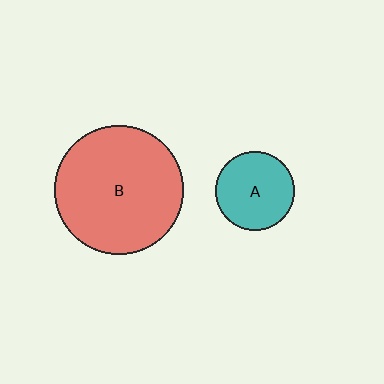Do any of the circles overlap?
No, none of the circles overlap.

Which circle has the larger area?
Circle B (red).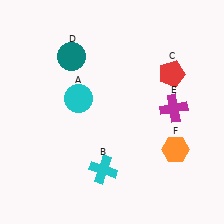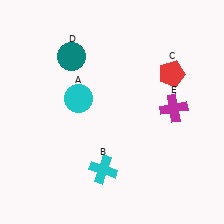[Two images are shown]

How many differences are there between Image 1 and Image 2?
There is 1 difference between the two images.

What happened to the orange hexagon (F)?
The orange hexagon (F) was removed in Image 2. It was in the bottom-right area of Image 1.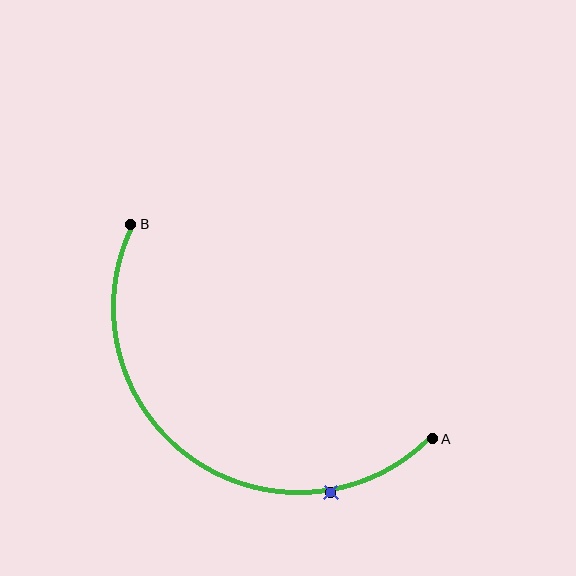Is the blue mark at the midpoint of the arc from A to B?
No. The blue mark lies on the arc but is closer to endpoint A. The arc midpoint would be at the point on the curve equidistant along the arc from both A and B.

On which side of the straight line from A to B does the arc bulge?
The arc bulges below and to the left of the straight line connecting A and B.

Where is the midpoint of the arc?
The arc midpoint is the point on the curve farthest from the straight line joining A and B. It sits below and to the left of that line.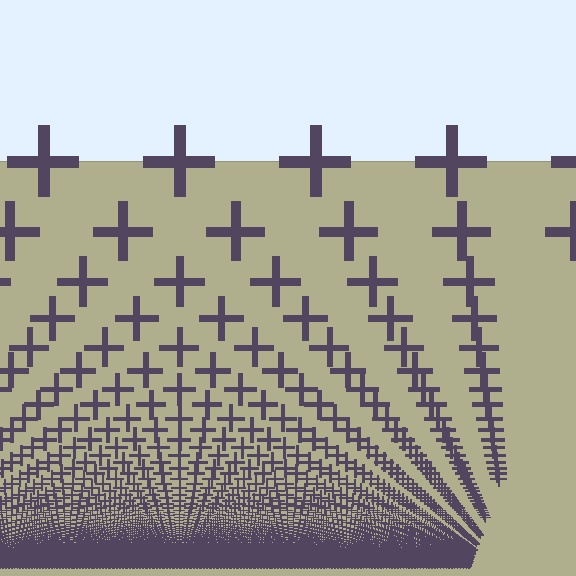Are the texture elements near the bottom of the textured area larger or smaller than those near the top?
Smaller. The gradient is inverted — elements near the bottom are smaller and denser.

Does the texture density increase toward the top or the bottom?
Density increases toward the bottom.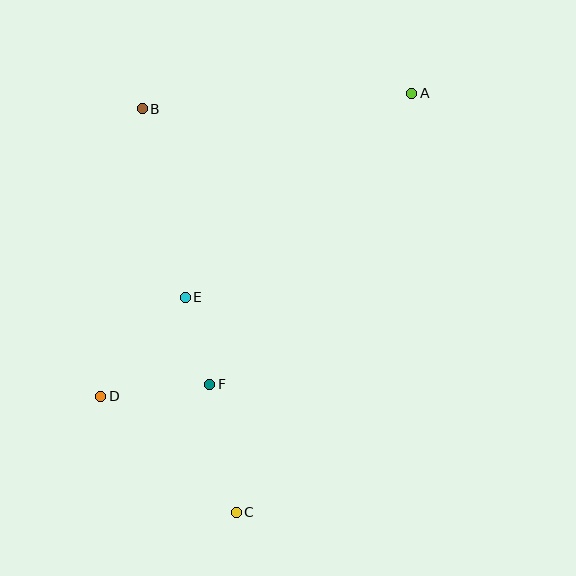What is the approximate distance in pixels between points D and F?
The distance between D and F is approximately 110 pixels.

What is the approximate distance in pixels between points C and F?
The distance between C and F is approximately 131 pixels.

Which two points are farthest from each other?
Points A and C are farthest from each other.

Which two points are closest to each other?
Points E and F are closest to each other.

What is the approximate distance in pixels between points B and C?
The distance between B and C is approximately 414 pixels.